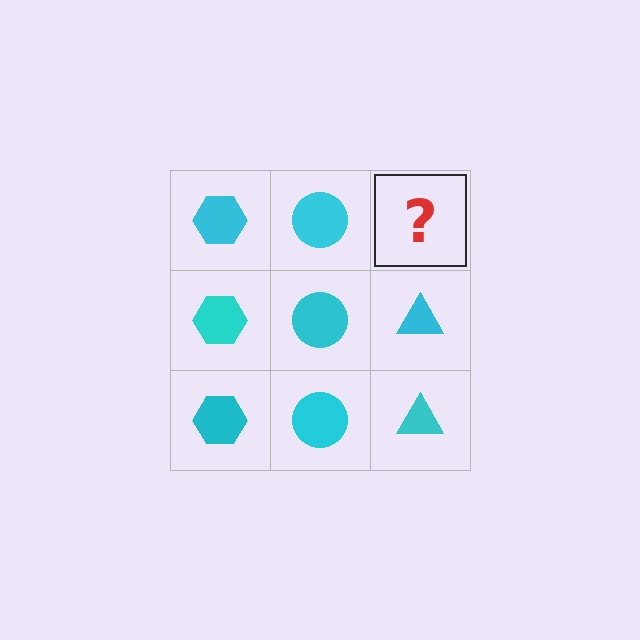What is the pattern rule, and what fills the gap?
The rule is that each column has a consistent shape. The gap should be filled with a cyan triangle.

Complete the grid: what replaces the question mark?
The question mark should be replaced with a cyan triangle.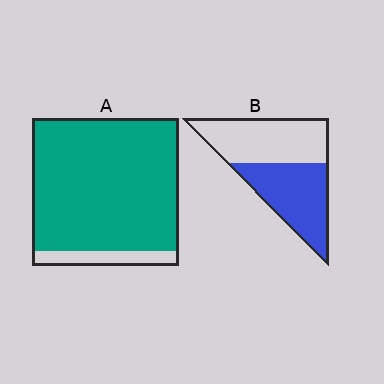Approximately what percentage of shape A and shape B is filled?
A is approximately 90% and B is approximately 50%.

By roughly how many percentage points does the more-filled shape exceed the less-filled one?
By roughly 40 percentage points (A over B).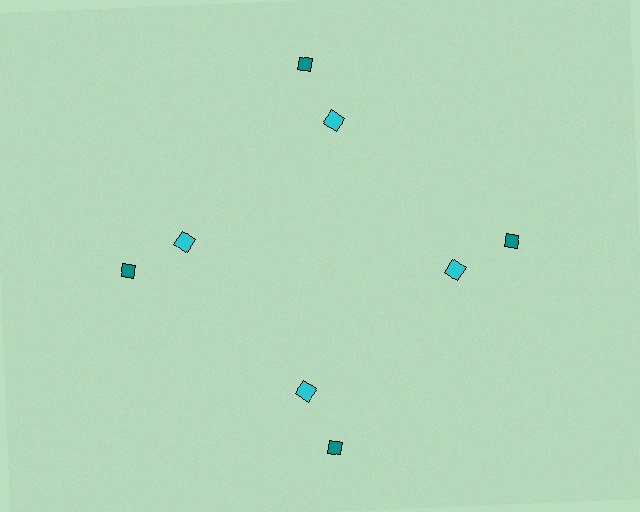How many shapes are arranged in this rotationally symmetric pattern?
There are 8 shapes, arranged in 4 groups of 2.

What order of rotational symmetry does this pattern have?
This pattern has 4-fold rotational symmetry.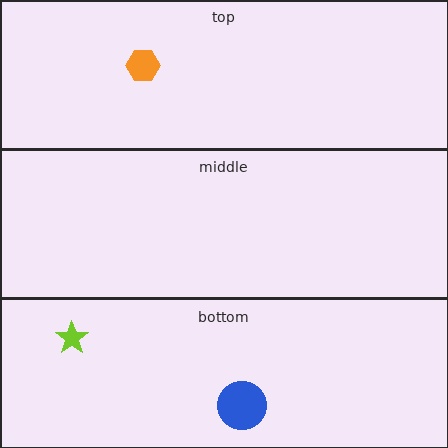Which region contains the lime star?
The bottom region.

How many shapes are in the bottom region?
2.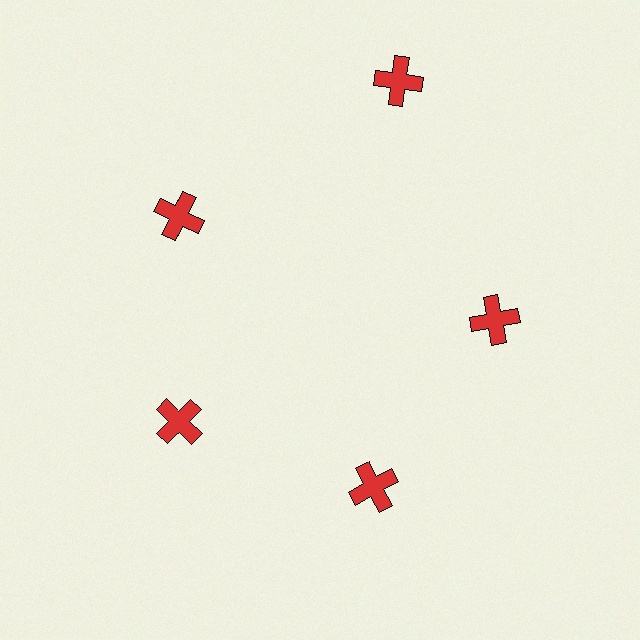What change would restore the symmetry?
The symmetry would be restored by moving it inward, back onto the ring so that all 5 crosses sit at equal angles and equal distance from the center.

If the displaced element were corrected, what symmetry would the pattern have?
It would have 5-fold rotational symmetry — the pattern would map onto itself every 72 degrees.